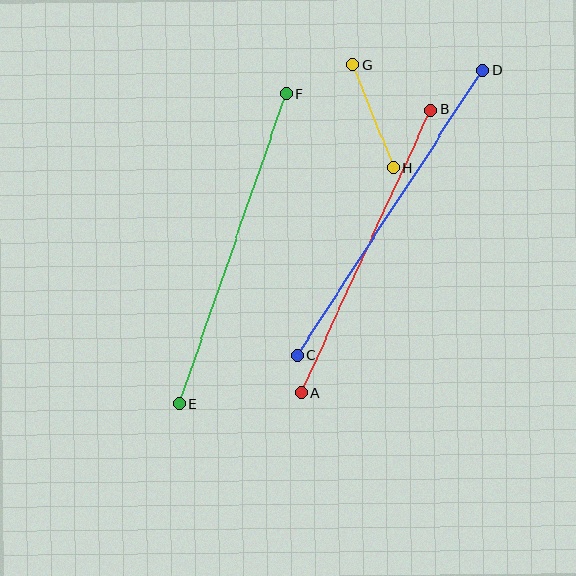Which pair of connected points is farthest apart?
Points C and D are farthest apart.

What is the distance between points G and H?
The distance is approximately 110 pixels.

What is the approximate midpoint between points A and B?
The midpoint is at approximately (366, 251) pixels.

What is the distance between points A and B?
The distance is approximately 311 pixels.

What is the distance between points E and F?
The distance is approximately 328 pixels.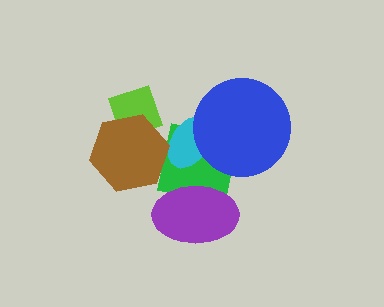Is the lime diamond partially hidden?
Yes, it is partially covered by another shape.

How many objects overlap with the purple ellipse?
1 object overlaps with the purple ellipse.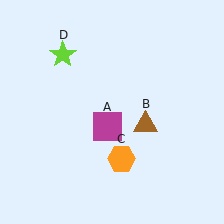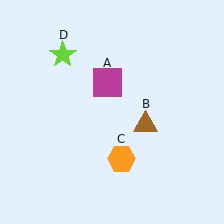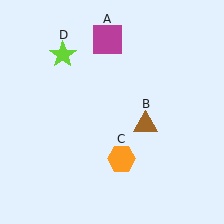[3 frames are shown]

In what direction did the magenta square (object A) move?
The magenta square (object A) moved up.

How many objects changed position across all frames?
1 object changed position: magenta square (object A).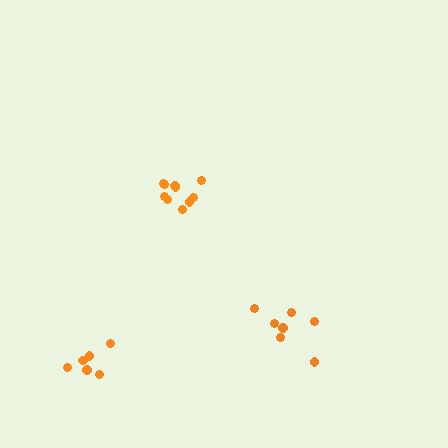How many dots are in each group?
Group 1: 7 dots, Group 2: 6 dots, Group 3: 10 dots (23 total).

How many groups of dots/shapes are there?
There are 3 groups.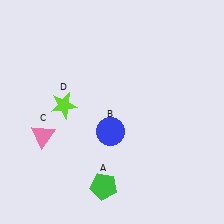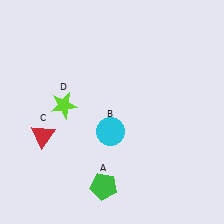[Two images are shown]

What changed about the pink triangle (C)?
In Image 1, C is pink. In Image 2, it changed to red.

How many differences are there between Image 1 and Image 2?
There are 2 differences between the two images.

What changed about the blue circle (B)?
In Image 1, B is blue. In Image 2, it changed to cyan.